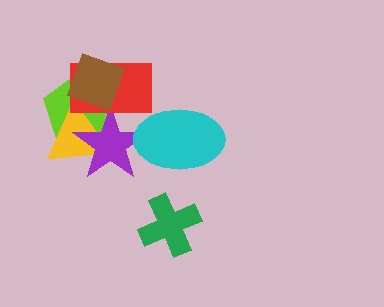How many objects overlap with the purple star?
4 objects overlap with the purple star.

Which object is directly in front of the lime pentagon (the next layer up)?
The yellow triangle is directly in front of the lime pentagon.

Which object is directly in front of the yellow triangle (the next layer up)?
The purple star is directly in front of the yellow triangle.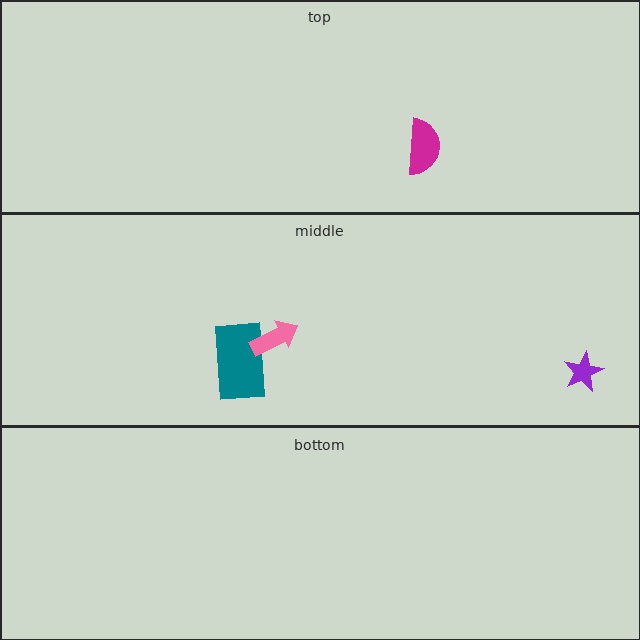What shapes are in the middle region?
The purple star, the teal rectangle, the pink arrow.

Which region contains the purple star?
The middle region.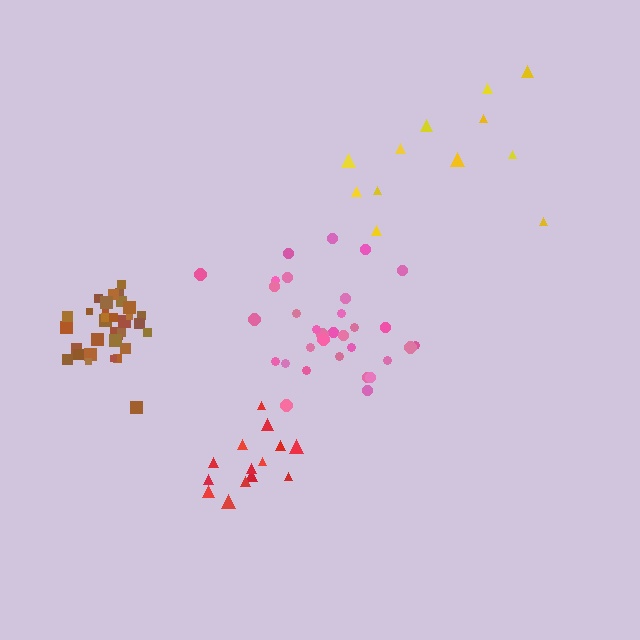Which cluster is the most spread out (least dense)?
Yellow.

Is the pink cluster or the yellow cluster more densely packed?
Pink.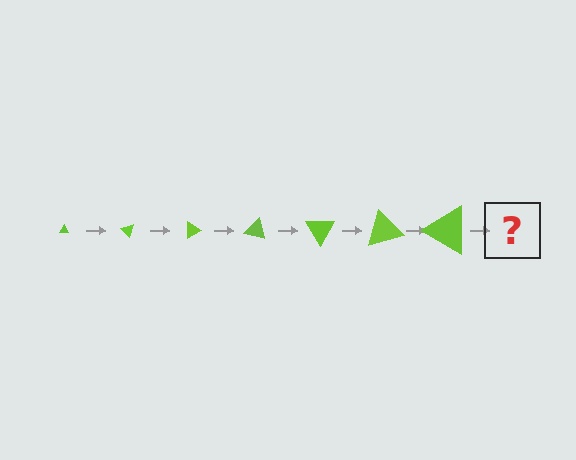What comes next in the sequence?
The next element should be a triangle, larger than the previous one and rotated 315 degrees from the start.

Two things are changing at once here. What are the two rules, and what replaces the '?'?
The two rules are that the triangle grows larger each step and it rotates 45 degrees each step. The '?' should be a triangle, larger than the previous one and rotated 315 degrees from the start.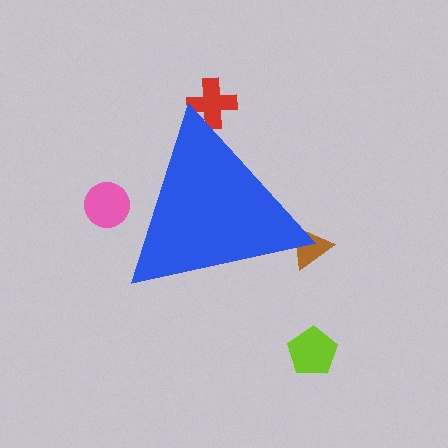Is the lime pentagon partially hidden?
No, the lime pentagon is fully visible.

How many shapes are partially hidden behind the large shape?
3 shapes are partially hidden.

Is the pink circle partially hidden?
Yes, the pink circle is partially hidden behind the blue triangle.